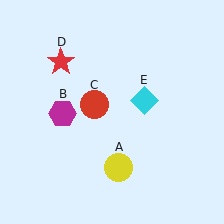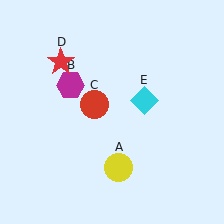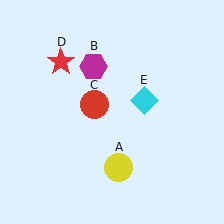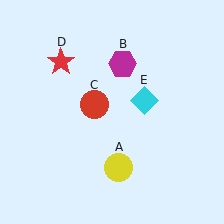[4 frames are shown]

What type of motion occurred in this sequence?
The magenta hexagon (object B) rotated clockwise around the center of the scene.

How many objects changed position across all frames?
1 object changed position: magenta hexagon (object B).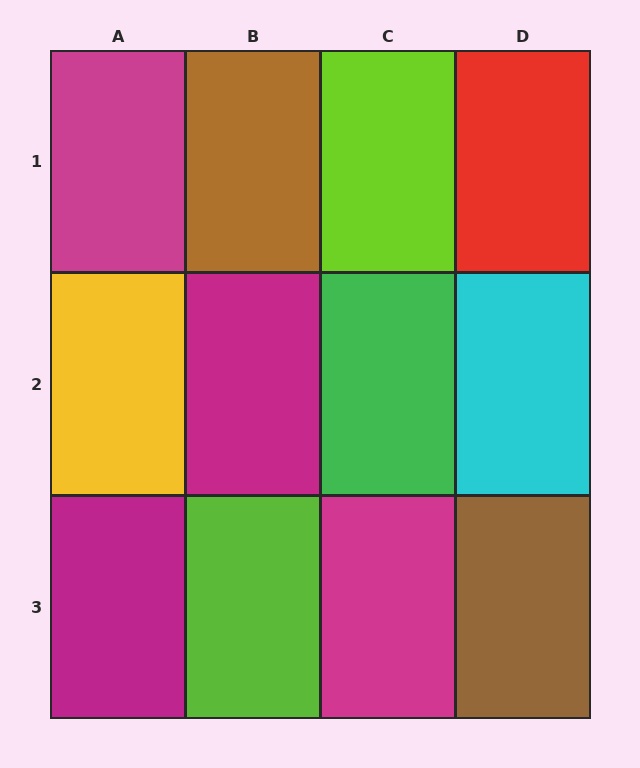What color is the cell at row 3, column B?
Lime.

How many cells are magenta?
4 cells are magenta.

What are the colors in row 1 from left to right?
Magenta, brown, lime, red.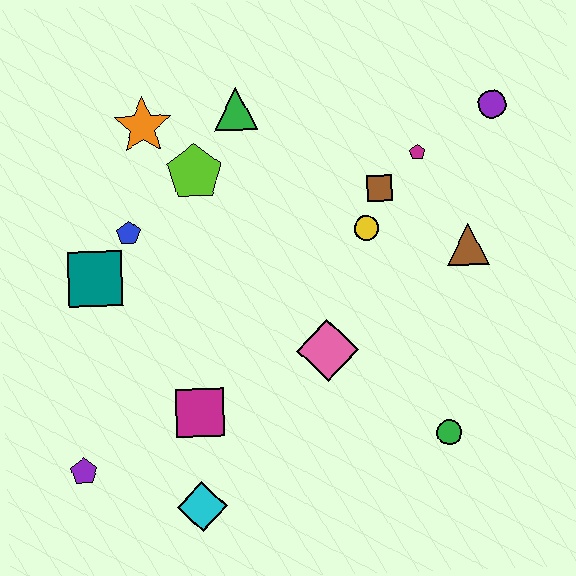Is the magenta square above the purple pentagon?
Yes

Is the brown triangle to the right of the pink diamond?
Yes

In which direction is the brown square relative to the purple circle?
The brown square is to the left of the purple circle.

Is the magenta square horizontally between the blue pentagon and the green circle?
Yes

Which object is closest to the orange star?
The lime pentagon is closest to the orange star.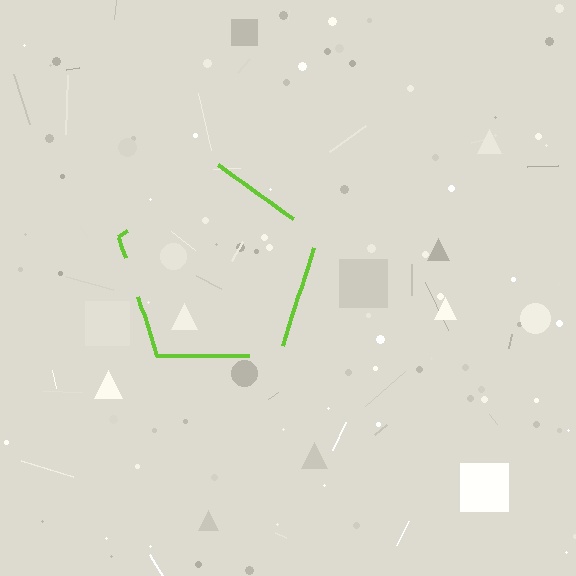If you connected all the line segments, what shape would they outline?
They would outline a pentagon.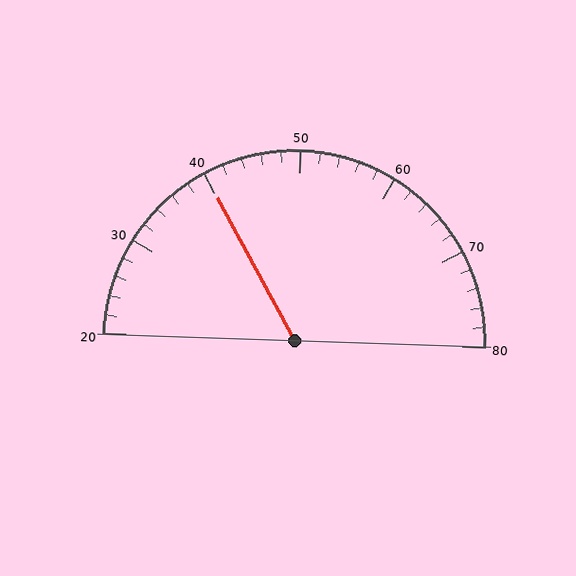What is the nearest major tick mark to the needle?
The nearest major tick mark is 40.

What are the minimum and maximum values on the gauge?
The gauge ranges from 20 to 80.